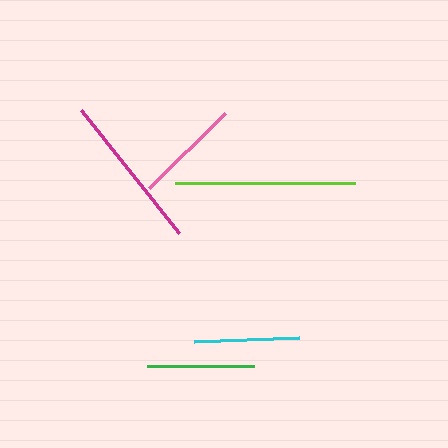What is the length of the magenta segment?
The magenta segment is approximately 157 pixels long.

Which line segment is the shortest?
The cyan line is the shortest at approximately 105 pixels.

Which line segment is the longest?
The lime line is the longest at approximately 180 pixels.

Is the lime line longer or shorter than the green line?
The lime line is longer than the green line.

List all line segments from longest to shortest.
From longest to shortest: lime, magenta, green, pink, cyan.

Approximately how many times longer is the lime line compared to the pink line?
The lime line is approximately 1.7 times the length of the pink line.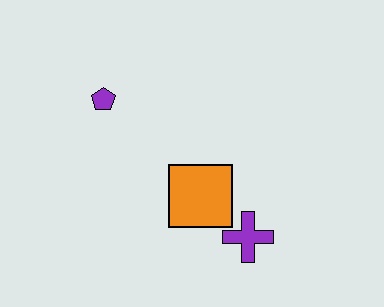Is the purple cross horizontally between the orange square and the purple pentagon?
No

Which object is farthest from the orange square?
The purple pentagon is farthest from the orange square.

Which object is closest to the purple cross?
The orange square is closest to the purple cross.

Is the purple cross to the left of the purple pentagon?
No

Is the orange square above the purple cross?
Yes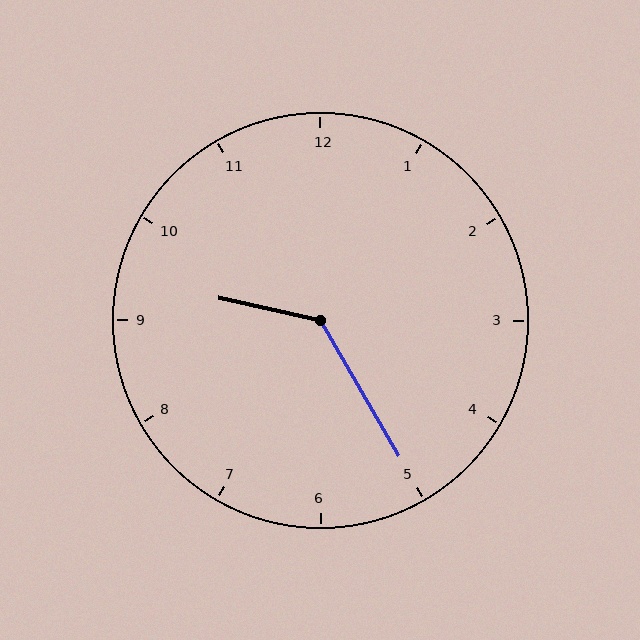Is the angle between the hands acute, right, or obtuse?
It is obtuse.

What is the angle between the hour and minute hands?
Approximately 132 degrees.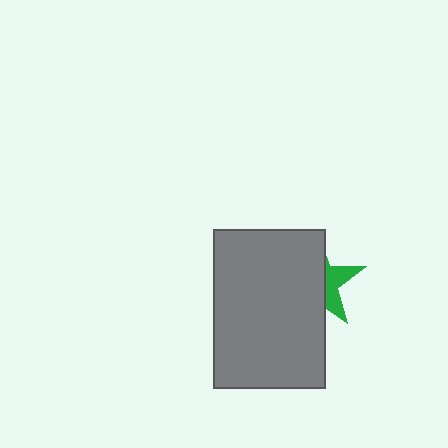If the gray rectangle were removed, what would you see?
You would see the complete green star.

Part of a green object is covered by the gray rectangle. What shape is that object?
It is a star.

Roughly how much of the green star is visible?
A small part of it is visible (roughly 35%).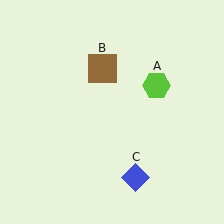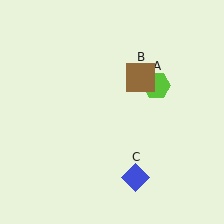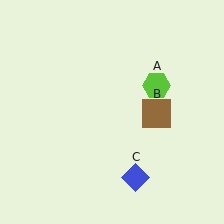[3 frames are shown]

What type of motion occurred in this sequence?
The brown square (object B) rotated clockwise around the center of the scene.